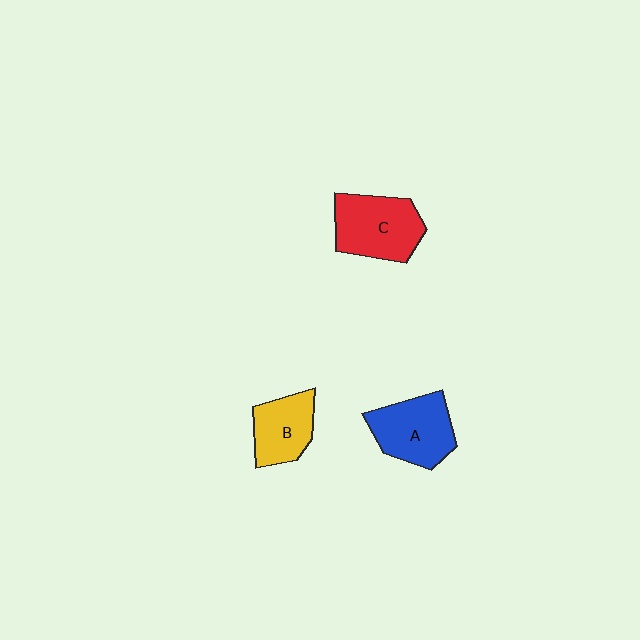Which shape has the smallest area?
Shape B (yellow).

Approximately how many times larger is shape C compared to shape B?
Approximately 1.4 times.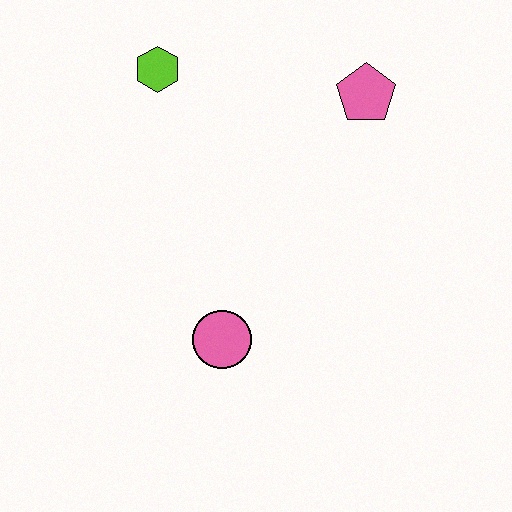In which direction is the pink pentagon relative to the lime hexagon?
The pink pentagon is to the right of the lime hexagon.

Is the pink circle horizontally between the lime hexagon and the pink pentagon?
Yes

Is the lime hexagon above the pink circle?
Yes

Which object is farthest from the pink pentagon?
The pink circle is farthest from the pink pentagon.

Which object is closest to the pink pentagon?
The lime hexagon is closest to the pink pentagon.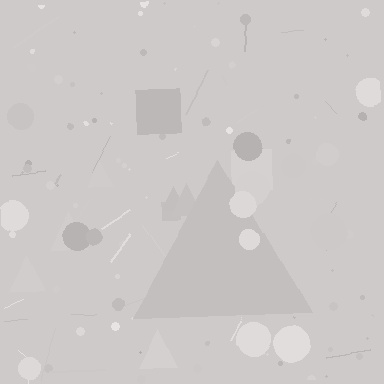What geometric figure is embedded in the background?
A triangle is embedded in the background.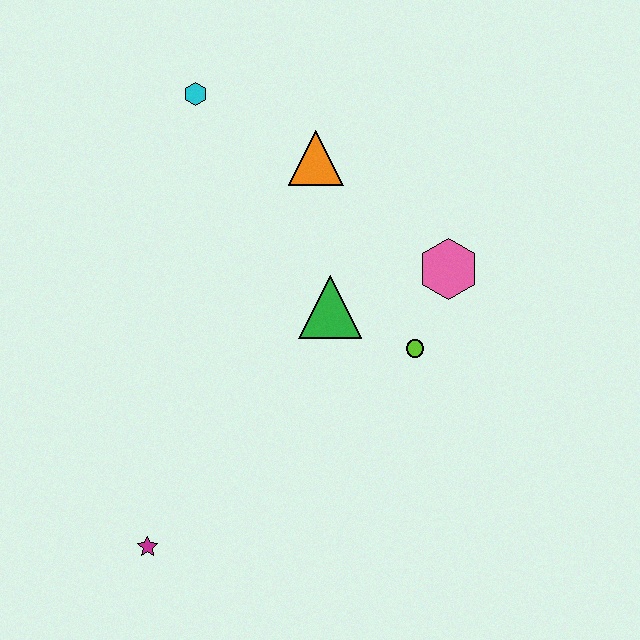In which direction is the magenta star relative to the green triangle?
The magenta star is below the green triangle.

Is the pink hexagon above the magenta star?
Yes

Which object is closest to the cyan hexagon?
The orange triangle is closest to the cyan hexagon.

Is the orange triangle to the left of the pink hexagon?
Yes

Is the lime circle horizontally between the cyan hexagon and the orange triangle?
No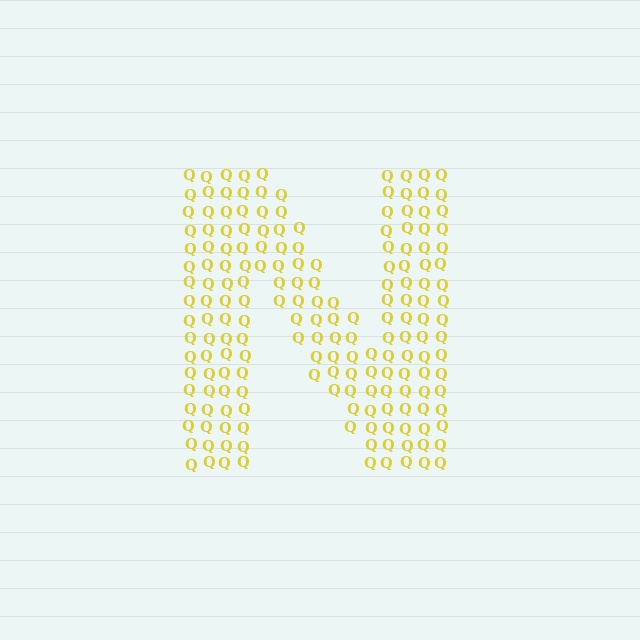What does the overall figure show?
The overall figure shows the letter N.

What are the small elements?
The small elements are letter Q's.